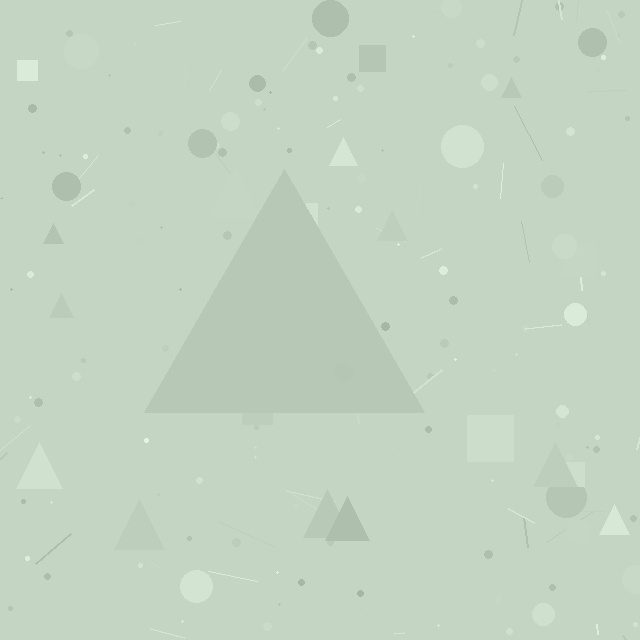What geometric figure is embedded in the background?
A triangle is embedded in the background.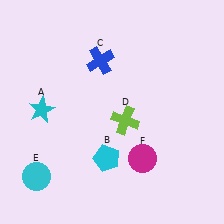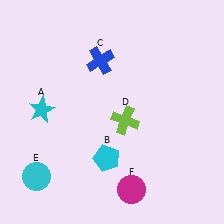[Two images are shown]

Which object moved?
The magenta circle (F) moved down.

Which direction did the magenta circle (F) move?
The magenta circle (F) moved down.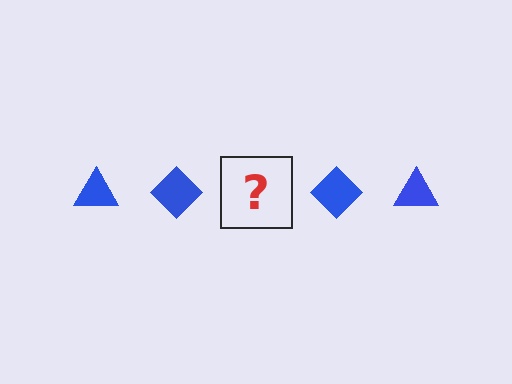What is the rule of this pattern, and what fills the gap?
The rule is that the pattern cycles through triangle, diamond shapes in blue. The gap should be filled with a blue triangle.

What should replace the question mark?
The question mark should be replaced with a blue triangle.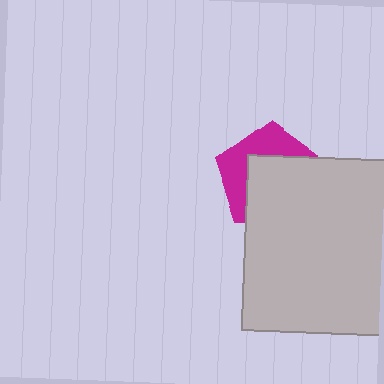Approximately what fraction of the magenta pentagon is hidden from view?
Roughly 60% of the magenta pentagon is hidden behind the light gray square.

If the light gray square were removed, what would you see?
You would see the complete magenta pentagon.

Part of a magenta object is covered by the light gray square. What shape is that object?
It is a pentagon.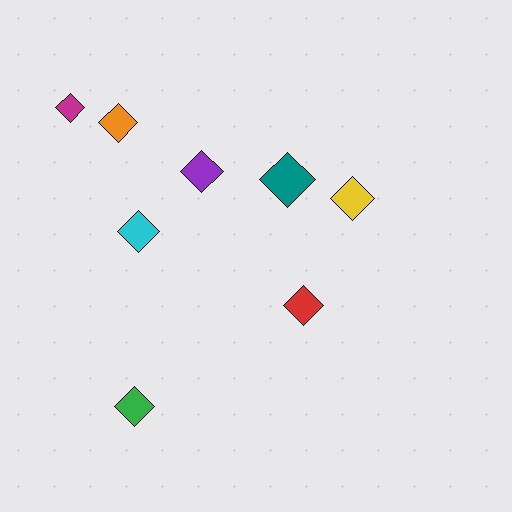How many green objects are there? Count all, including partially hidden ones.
There is 1 green object.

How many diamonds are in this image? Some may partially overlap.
There are 8 diamonds.